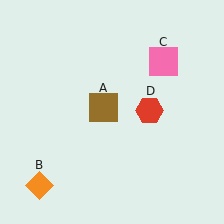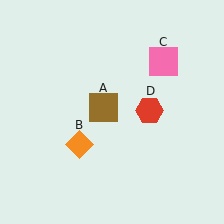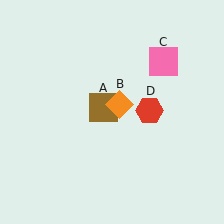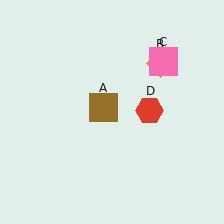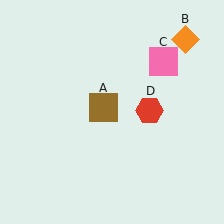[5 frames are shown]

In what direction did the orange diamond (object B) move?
The orange diamond (object B) moved up and to the right.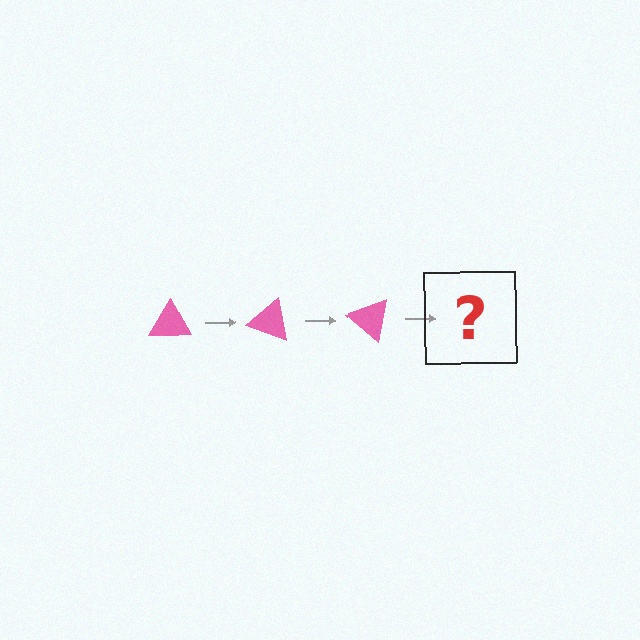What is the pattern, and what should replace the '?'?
The pattern is that the triangle rotates 20 degrees each step. The '?' should be a pink triangle rotated 60 degrees.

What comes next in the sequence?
The next element should be a pink triangle rotated 60 degrees.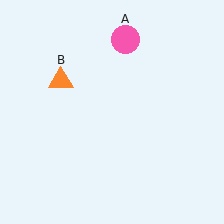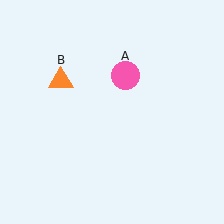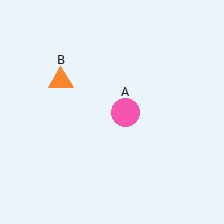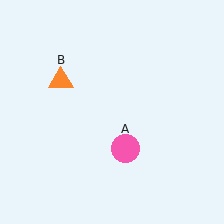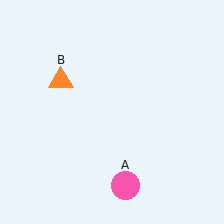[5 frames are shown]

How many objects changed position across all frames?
1 object changed position: pink circle (object A).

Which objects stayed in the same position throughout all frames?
Orange triangle (object B) remained stationary.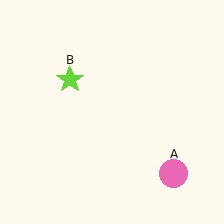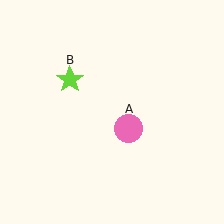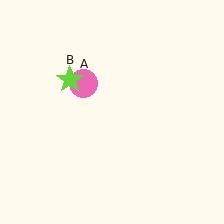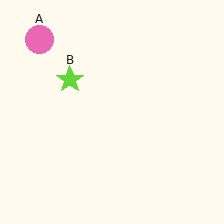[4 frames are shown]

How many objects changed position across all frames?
1 object changed position: pink circle (object A).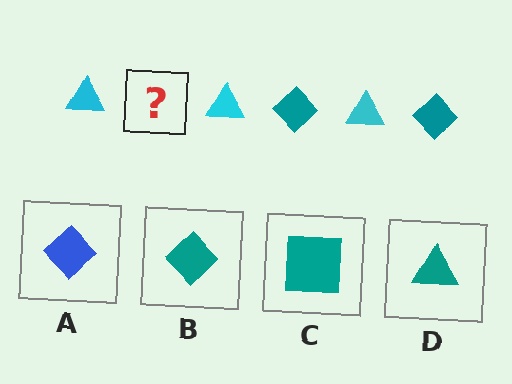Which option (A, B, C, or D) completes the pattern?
B.